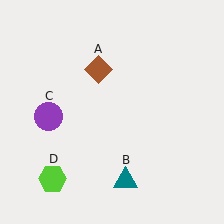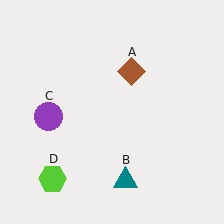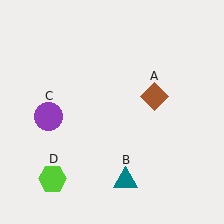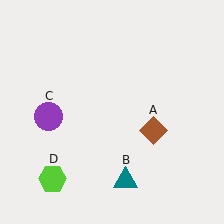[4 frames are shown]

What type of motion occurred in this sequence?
The brown diamond (object A) rotated clockwise around the center of the scene.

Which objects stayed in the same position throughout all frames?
Teal triangle (object B) and purple circle (object C) and lime hexagon (object D) remained stationary.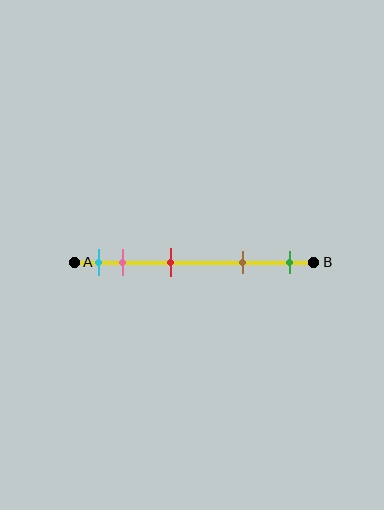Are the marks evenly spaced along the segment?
No, the marks are not evenly spaced.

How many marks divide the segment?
There are 5 marks dividing the segment.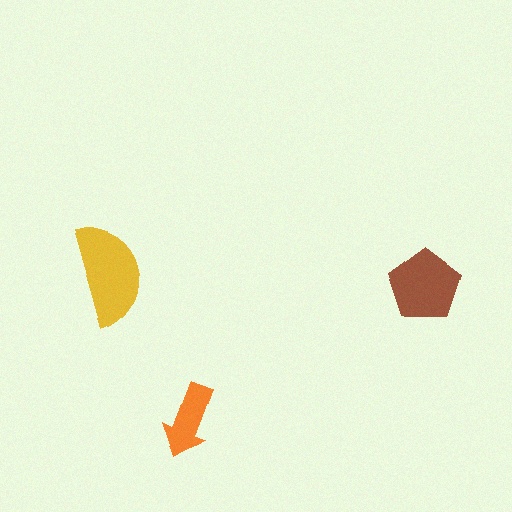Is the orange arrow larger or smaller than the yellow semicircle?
Smaller.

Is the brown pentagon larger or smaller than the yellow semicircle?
Smaller.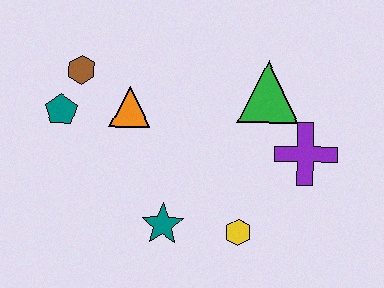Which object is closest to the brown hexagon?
The teal pentagon is closest to the brown hexagon.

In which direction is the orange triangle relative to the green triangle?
The orange triangle is to the left of the green triangle.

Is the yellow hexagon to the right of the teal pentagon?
Yes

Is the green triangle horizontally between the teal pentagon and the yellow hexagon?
No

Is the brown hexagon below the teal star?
No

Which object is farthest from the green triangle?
The teal pentagon is farthest from the green triangle.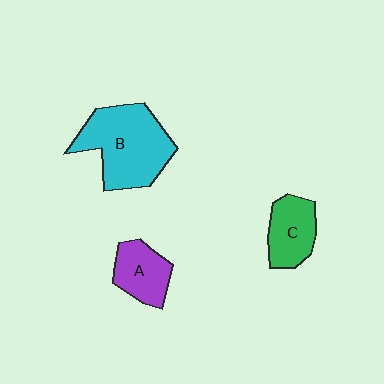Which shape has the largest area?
Shape B (cyan).